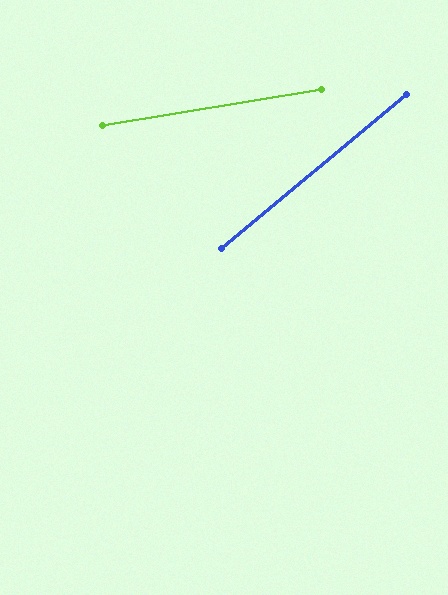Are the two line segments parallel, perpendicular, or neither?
Neither parallel nor perpendicular — they differ by about 31°.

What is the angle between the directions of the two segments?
Approximately 31 degrees.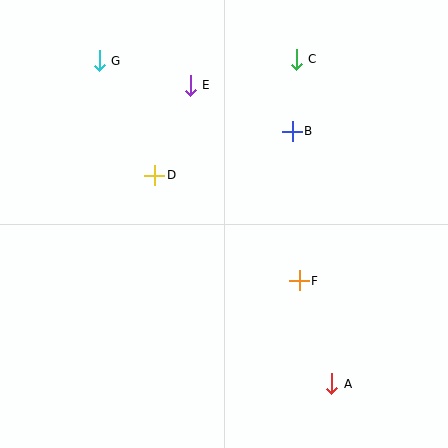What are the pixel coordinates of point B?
Point B is at (292, 131).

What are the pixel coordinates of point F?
Point F is at (299, 281).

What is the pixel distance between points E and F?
The distance between E and F is 224 pixels.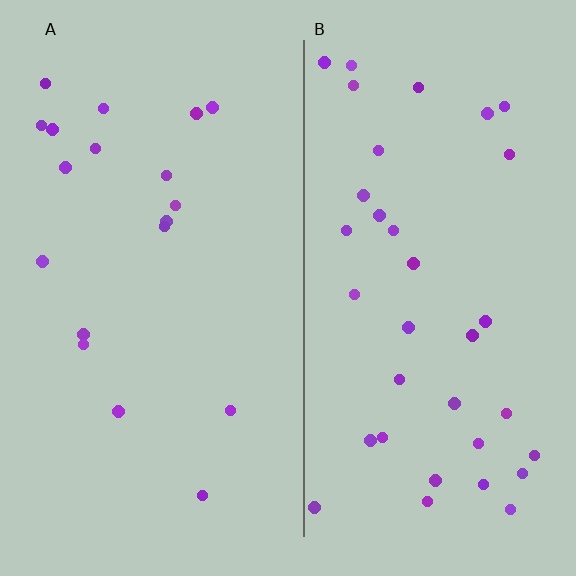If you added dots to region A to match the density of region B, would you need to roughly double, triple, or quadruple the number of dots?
Approximately double.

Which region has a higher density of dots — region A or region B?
B (the right).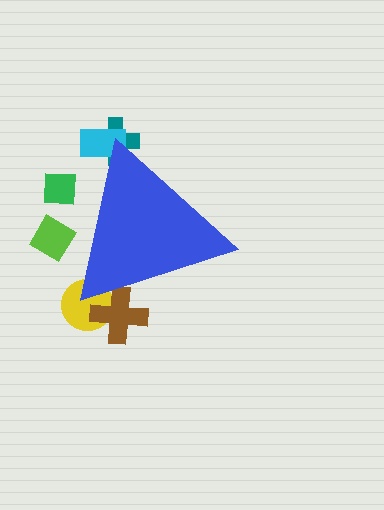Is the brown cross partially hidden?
Yes, the brown cross is partially hidden behind the blue triangle.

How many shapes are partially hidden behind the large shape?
6 shapes are partially hidden.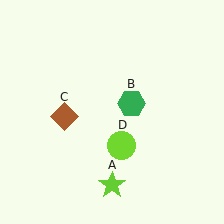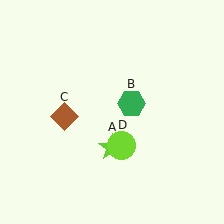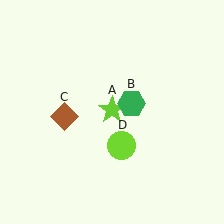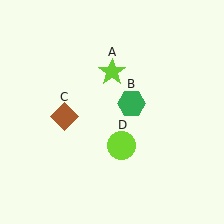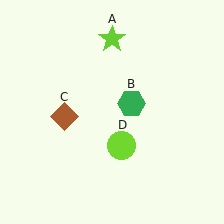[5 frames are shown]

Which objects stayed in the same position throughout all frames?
Green hexagon (object B) and brown diamond (object C) and lime circle (object D) remained stationary.